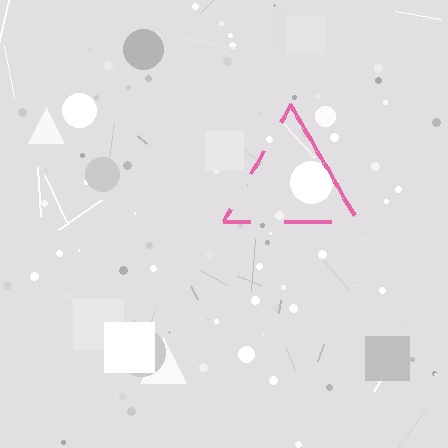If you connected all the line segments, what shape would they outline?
They would outline a triangle.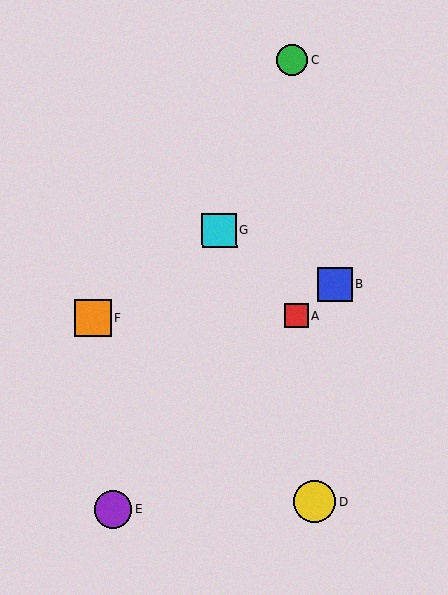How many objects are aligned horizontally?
2 objects (A, F) are aligned horizontally.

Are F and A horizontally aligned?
Yes, both are at y≈318.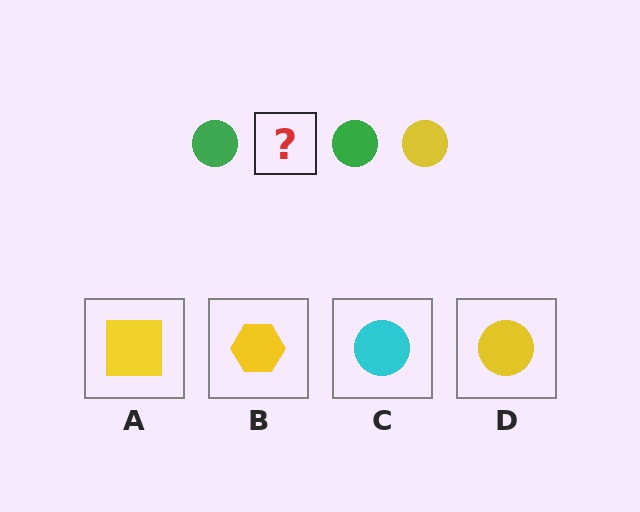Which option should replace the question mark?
Option D.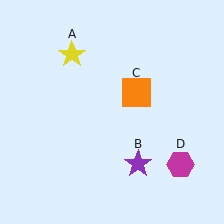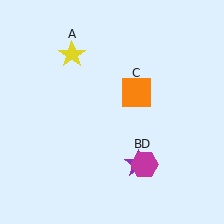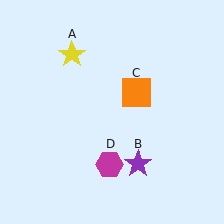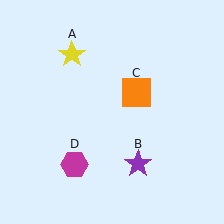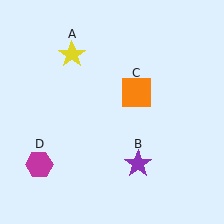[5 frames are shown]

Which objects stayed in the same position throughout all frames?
Yellow star (object A) and purple star (object B) and orange square (object C) remained stationary.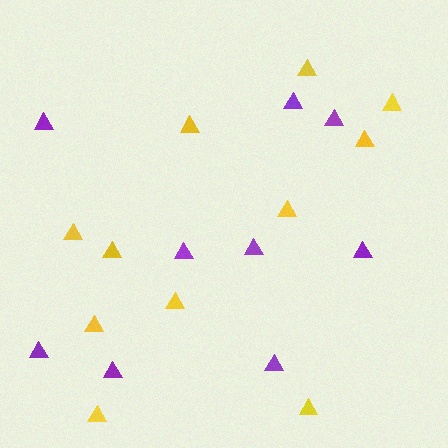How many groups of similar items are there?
There are 2 groups: one group of purple triangles (9) and one group of yellow triangles (11).